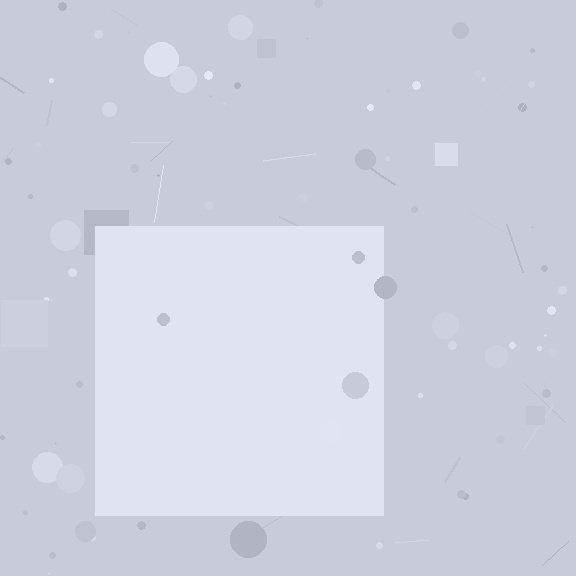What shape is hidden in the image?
A square is hidden in the image.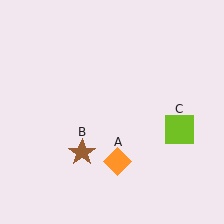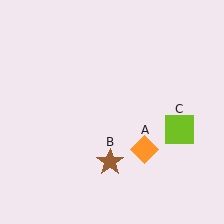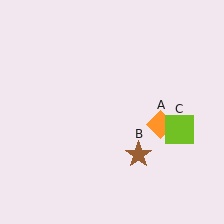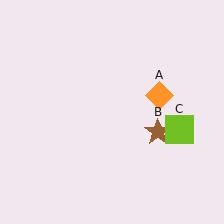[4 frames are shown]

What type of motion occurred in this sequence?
The orange diamond (object A), brown star (object B) rotated counterclockwise around the center of the scene.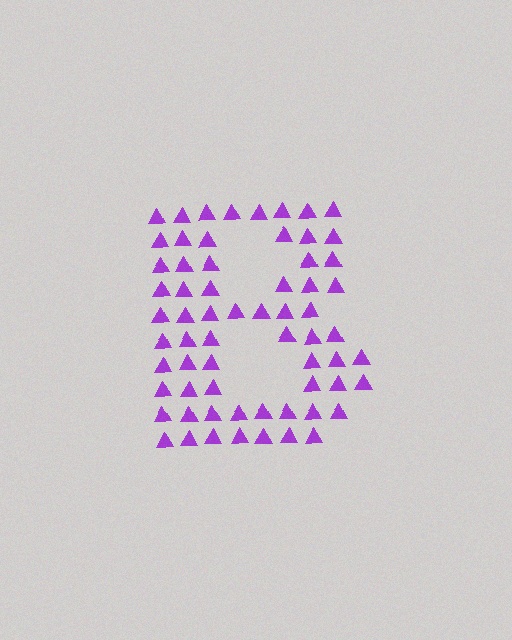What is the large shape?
The large shape is the letter B.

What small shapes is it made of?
It is made of small triangles.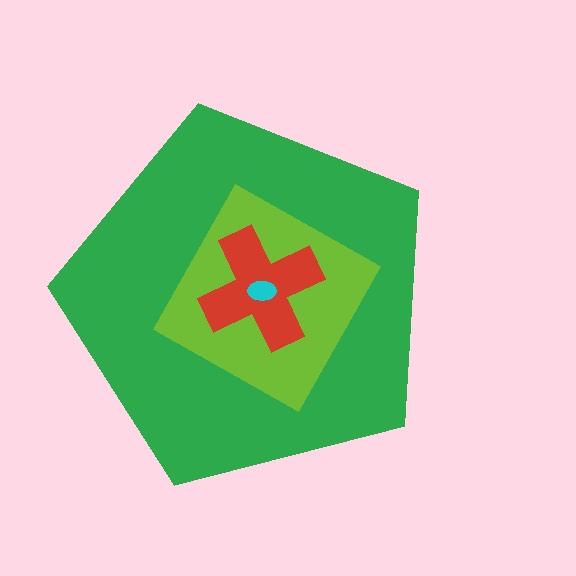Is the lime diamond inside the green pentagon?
Yes.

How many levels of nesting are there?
4.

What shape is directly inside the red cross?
The cyan ellipse.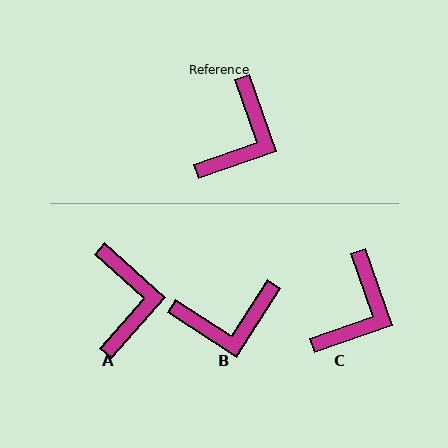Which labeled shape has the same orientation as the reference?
C.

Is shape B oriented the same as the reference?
No, it is off by about 52 degrees.